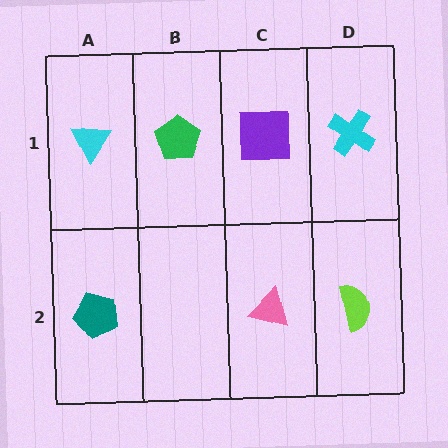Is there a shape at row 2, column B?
No, that cell is empty.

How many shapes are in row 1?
4 shapes.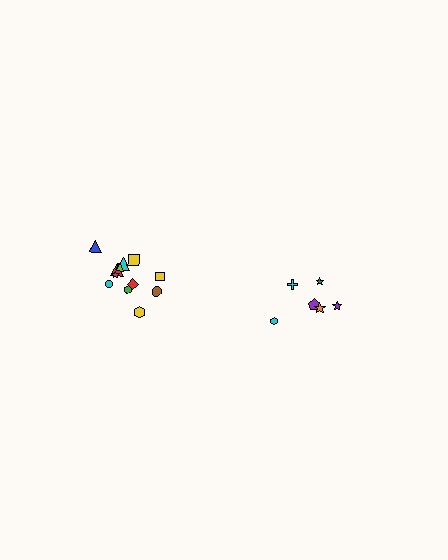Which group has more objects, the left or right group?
The left group.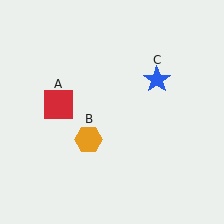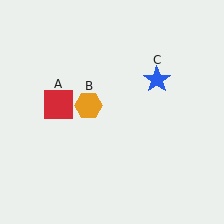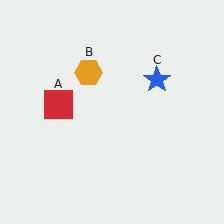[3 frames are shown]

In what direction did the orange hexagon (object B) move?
The orange hexagon (object B) moved up.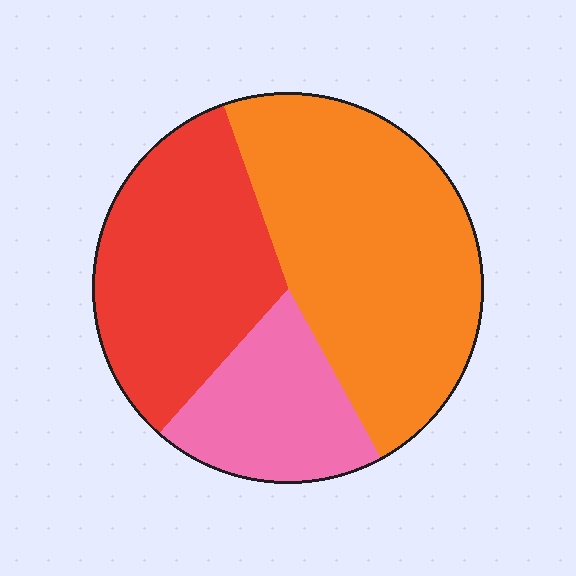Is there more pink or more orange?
Orange.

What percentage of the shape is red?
Red covers about 35% of the shape.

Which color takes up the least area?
Pink, at roughly 20%.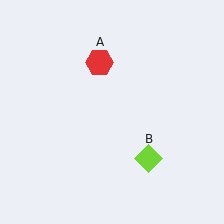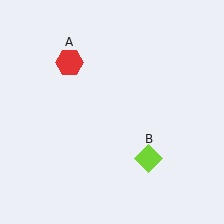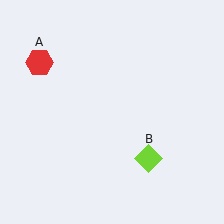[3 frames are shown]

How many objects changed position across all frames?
1 object changed position: red hexagon (object A).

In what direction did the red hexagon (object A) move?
The red hexagon (object A) moved left.